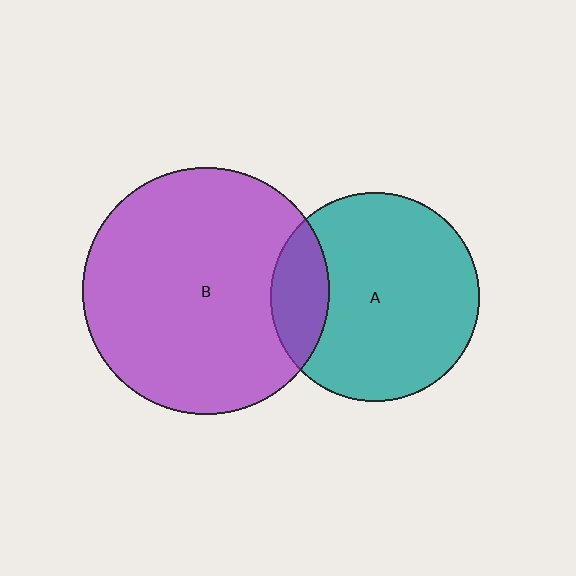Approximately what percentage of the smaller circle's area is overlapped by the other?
Approximately 20%.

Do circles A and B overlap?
Yes.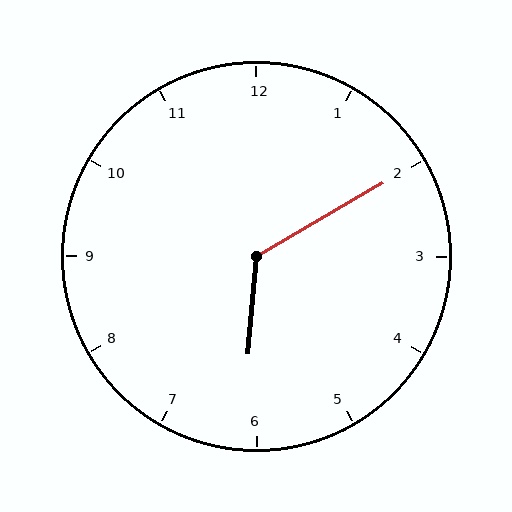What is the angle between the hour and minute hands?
Approximately 125 degrees.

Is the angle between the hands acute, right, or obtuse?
It is obtuse.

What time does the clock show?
6:10.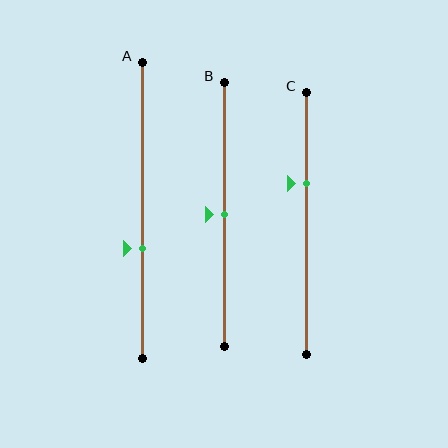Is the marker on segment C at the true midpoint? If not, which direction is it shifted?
No, the marker on segment C is shifted upward by about 15% of the segment length.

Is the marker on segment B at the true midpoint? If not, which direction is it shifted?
Yes, the marker on segment B is at the true midpoint.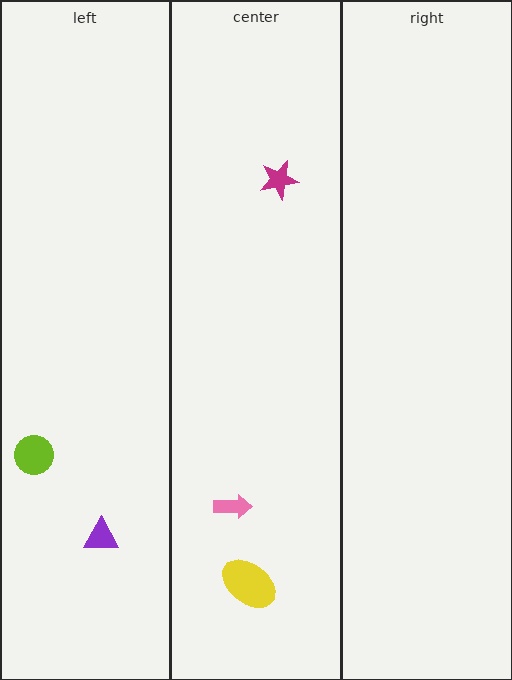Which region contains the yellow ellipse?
The center region.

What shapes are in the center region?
The magenta star, the pink arrow, the yellow ellipse.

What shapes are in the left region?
The lime circle, the purple triangle.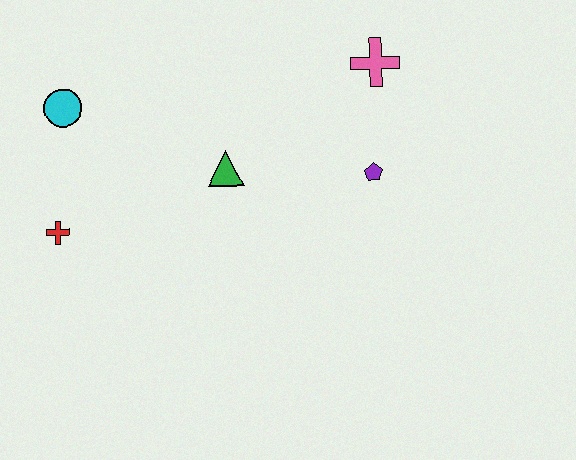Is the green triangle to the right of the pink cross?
No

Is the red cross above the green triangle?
No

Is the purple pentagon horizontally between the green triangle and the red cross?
No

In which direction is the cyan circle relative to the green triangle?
The cyan circle is to the left of the green triangle.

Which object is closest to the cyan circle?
The red cross is closest to the cyan circle.